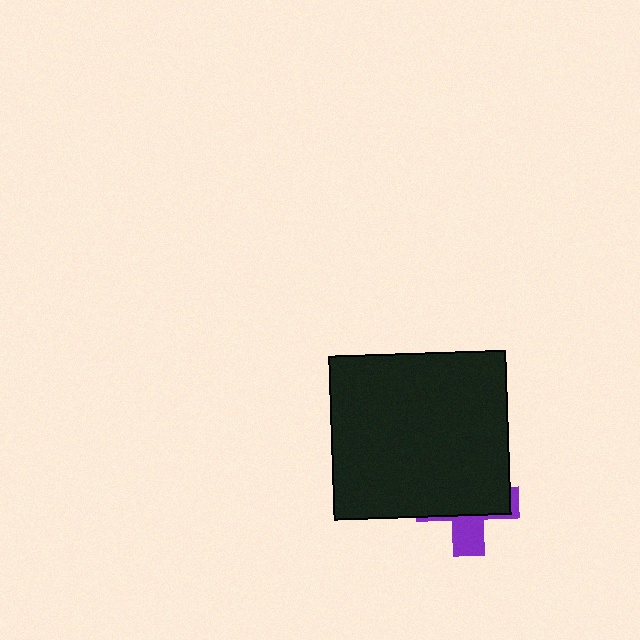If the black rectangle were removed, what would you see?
You would see the complete purple cross.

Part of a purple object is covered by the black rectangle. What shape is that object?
It is a cross.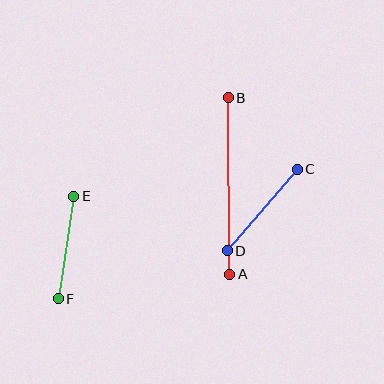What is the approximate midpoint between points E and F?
The midpoint is at approximately (66, 247) pixels.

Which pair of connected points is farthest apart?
Points A and B are farthest apart.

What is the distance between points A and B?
The distance is approximately 176 pixels.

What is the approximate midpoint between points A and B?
The midpoint is at approximately (229, 186) pixels.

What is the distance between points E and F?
The distance is approximately 104 pixels.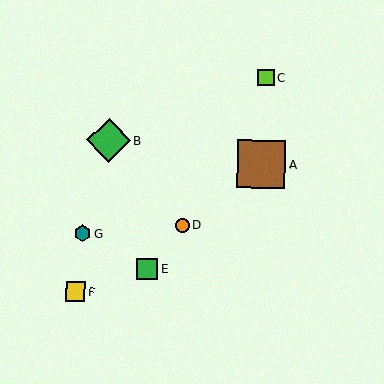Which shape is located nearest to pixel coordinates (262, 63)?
The lime square (labeled C) at (266, 78) is nearest to that location.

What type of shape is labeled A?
Shape A is a brown square.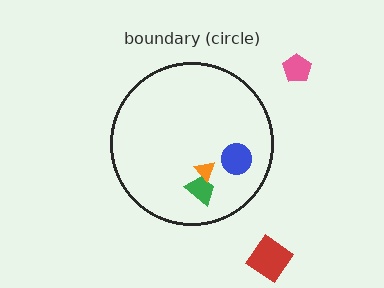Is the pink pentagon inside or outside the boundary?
Outside.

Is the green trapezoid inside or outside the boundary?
Inside.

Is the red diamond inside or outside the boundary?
Outside.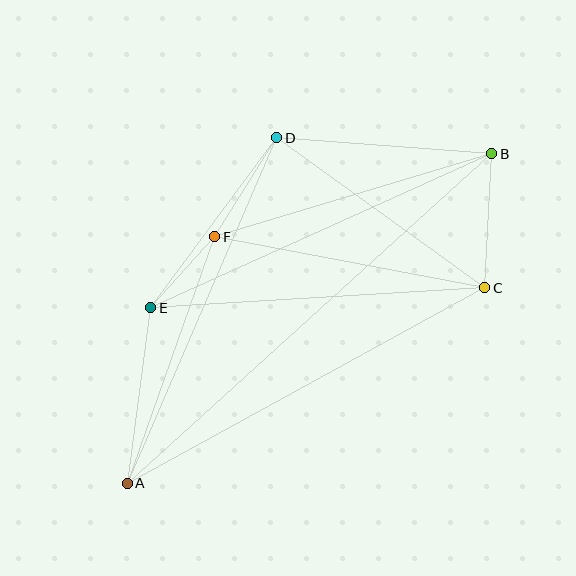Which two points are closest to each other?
Points E and F are closest to each other.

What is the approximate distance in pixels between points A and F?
The distance between A and F is approximately 261 pixels.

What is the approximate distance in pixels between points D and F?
The distance between D and F is approximately 117 pixels.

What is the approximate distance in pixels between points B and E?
The distance between B and E is approximately 374 pixels.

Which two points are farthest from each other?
Points A and B are farthest from each other.